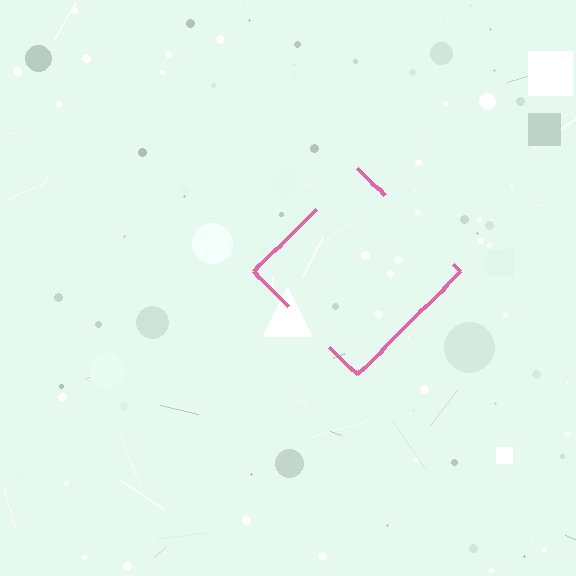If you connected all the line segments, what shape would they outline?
They would outline a diamond.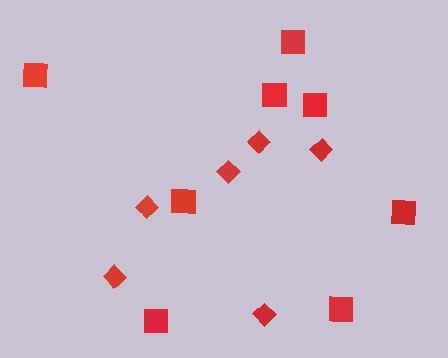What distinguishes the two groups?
There are 2 groups: one group of diamonds (6) and one group of squares (8).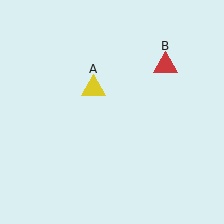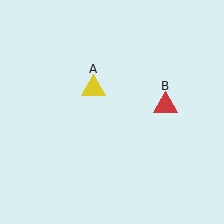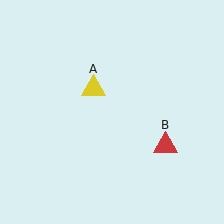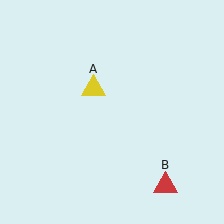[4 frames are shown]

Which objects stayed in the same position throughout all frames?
Yellow triangle (object A) remained stationary.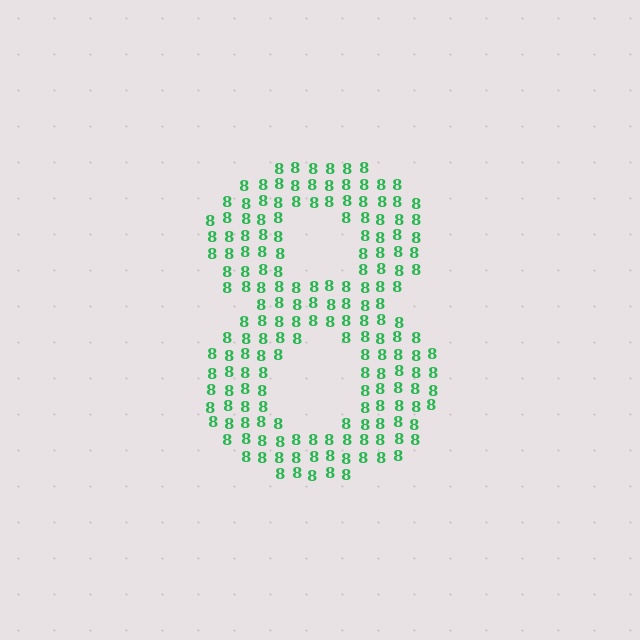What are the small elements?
The small elements are digit 8's.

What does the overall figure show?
The overall figure shows the digit 8.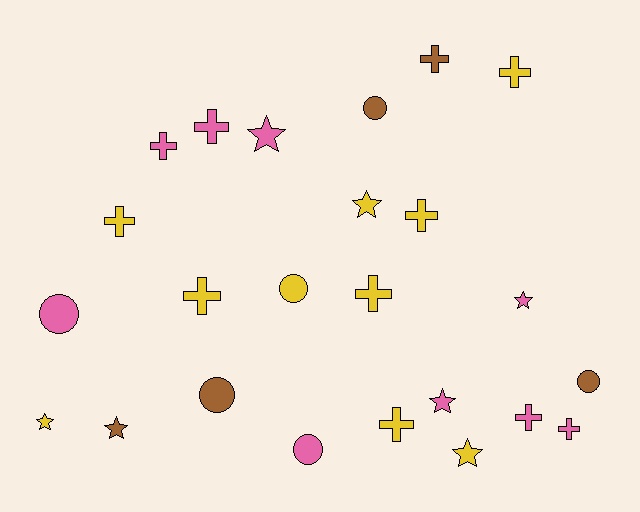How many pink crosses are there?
There are 4 pink crosses.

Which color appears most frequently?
Yellow, with 10 objects.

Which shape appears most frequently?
Cross, with 11 objects.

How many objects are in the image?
There are 24 objects.